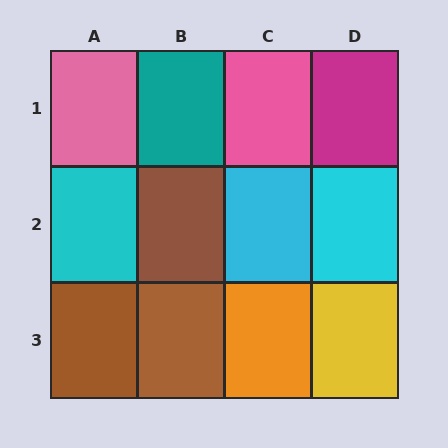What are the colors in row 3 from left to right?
Brown, brown, orange, yellow.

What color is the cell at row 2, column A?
Cyan.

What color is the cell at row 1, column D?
Magenta.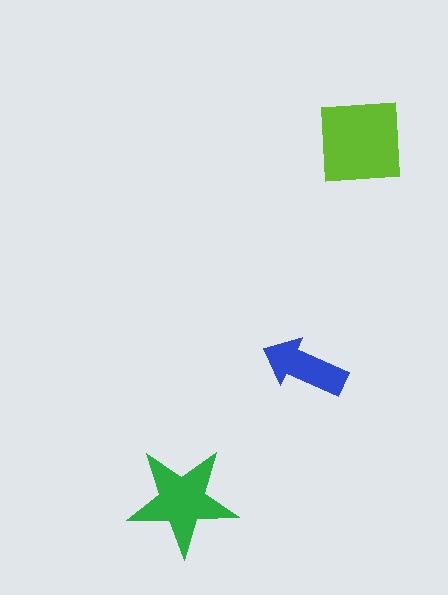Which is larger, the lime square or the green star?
The lime square.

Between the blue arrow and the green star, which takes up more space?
The green star.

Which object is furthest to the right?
The lime square is rightmost.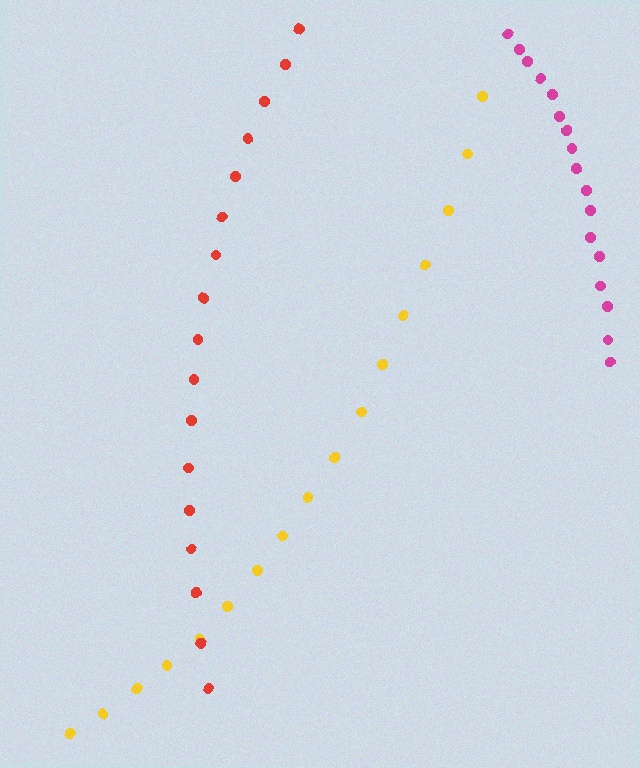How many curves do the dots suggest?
There are 3 distinct paths.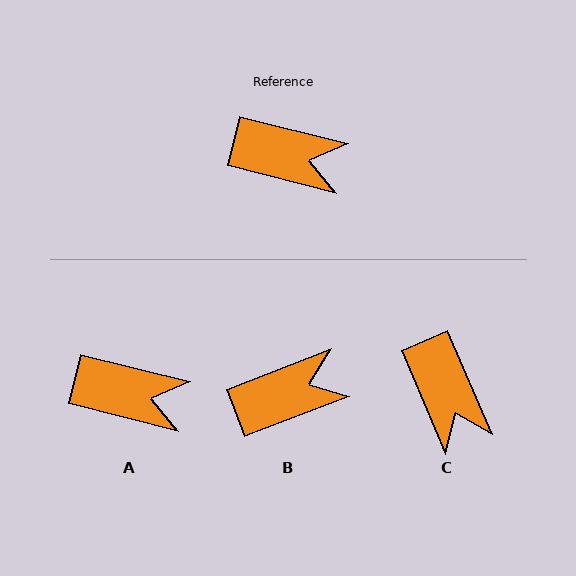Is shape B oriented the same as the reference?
No, it is off by about 35 degrees.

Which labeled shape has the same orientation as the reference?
A.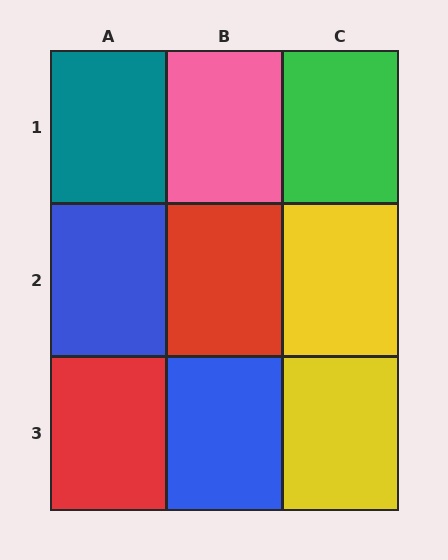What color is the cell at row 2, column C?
Yellow.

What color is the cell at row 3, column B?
Blue.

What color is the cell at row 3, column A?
Red.